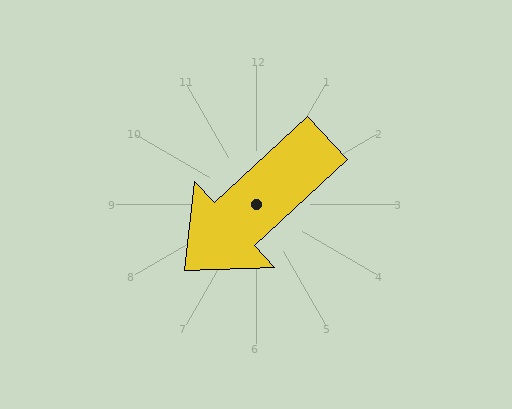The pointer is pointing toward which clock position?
Roughly 8 o'clock.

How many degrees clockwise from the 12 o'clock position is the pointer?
Approximately 227 degrees.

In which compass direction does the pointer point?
Southwest.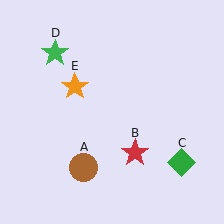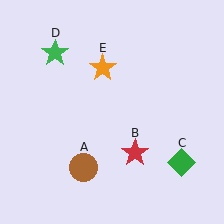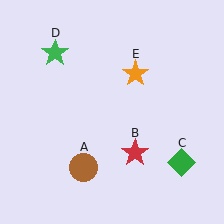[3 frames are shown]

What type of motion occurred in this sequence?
The orange star (object E) rotated clockwise around the center of the scene.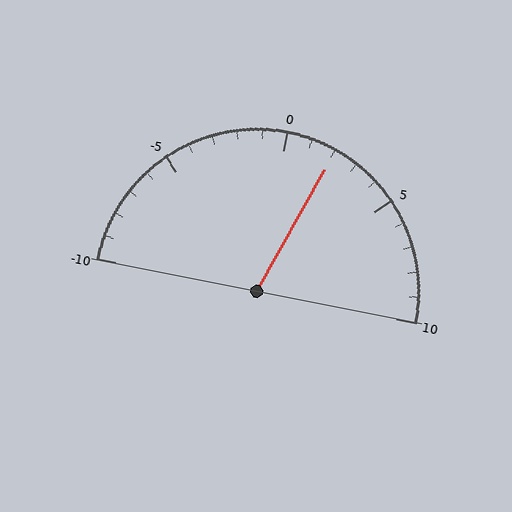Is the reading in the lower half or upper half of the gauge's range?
The reading is in the upper half of the range (-10 to 10).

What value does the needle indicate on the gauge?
The needle indicates approximately 2.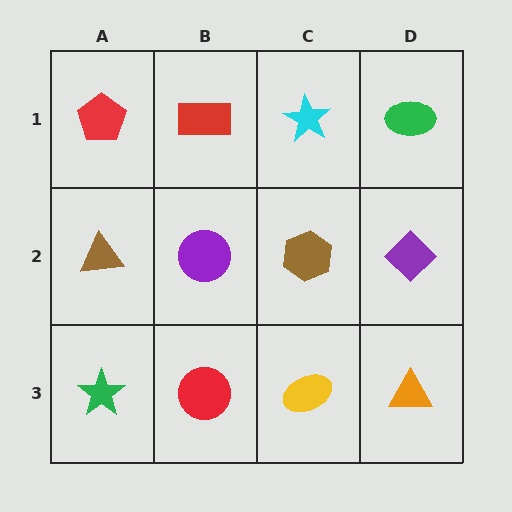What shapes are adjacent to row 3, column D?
A purple diamond (row 2, column D), a yellow ellipse (row 3, column C).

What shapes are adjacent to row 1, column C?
A brown hexagon (row 2, column C), a red rectangle (row 1, column B), a green ellipse (row 1, column D).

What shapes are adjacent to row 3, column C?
A brown hexagon (row 2, column C), a red circle (row 3, column B), an orange triangle (row 3, column D).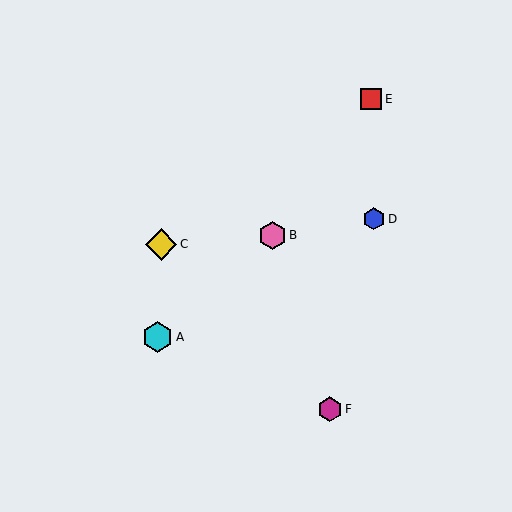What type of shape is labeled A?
Shape A is a cyan hexagon.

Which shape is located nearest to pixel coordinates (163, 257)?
The yellow diamond (labeled C) at (161, 244) is nearest to that location.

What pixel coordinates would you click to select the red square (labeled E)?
Click at (371, 99) to select the red square E.